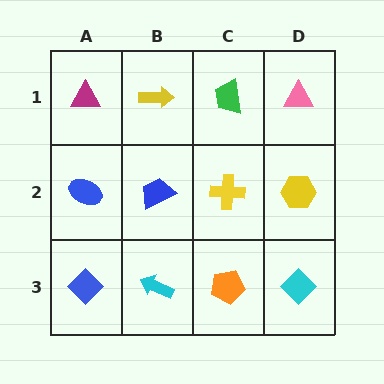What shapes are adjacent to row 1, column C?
A yellow cross (row 2, column C), a yellow arrow (row 1, column B), a pink triangle (row 1, column D).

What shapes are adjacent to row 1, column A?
A blue ellipse (row 2, column A), a yellow arrow (row 1, column B).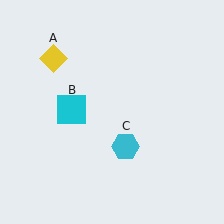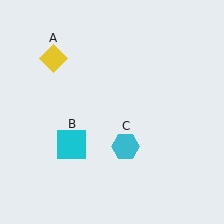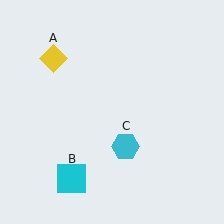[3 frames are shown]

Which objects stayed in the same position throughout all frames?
Yellow diamond (object A) and cyan hexagon (object C) remained stationary.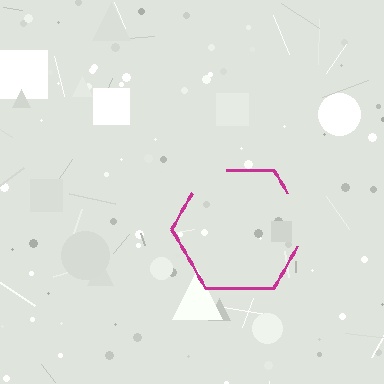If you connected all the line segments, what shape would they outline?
They would outline a hexagon.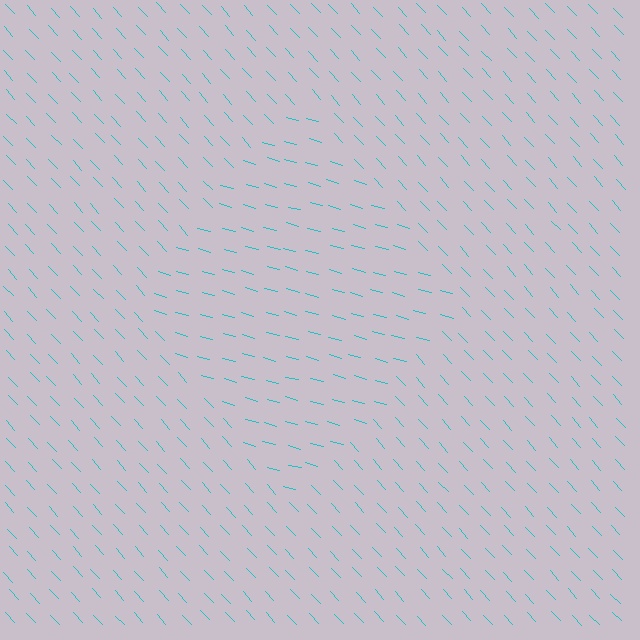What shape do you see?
I see a diamond.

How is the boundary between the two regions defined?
The boundary is defined purely by a change in line orientation (approximately 32 degrees difference). All lines are the same color and thickness.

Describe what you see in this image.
The image is filled with small cyan line segments. A diamond region in the image has lines oriented differently from the surrounding lines, creating a visible texture boundary.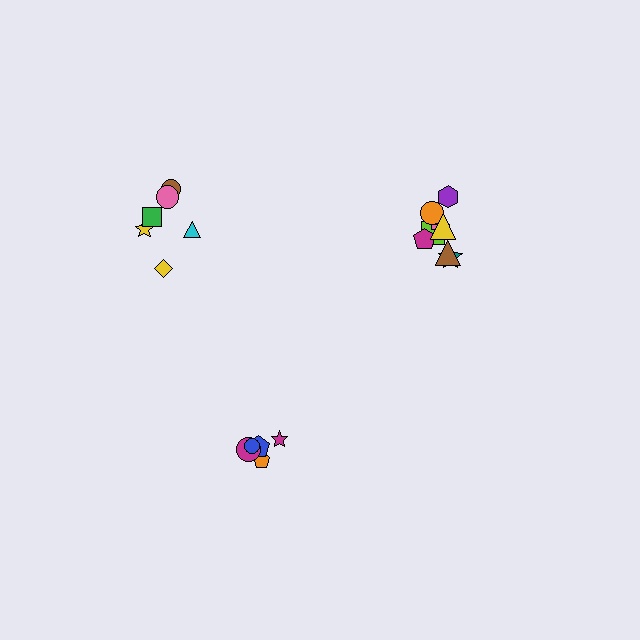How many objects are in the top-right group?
There are 8 objects.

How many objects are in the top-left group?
There are 6 objects.